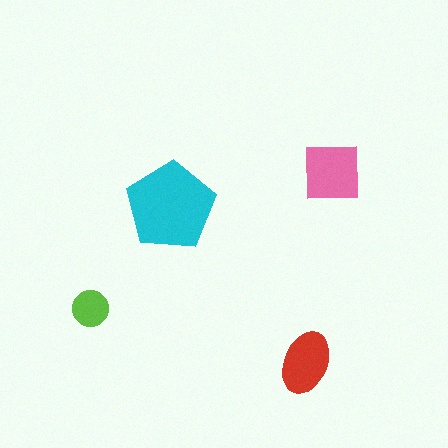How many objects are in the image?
There are 4 objects in the image.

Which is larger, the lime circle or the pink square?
The pink square.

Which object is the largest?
The cyan pentagon.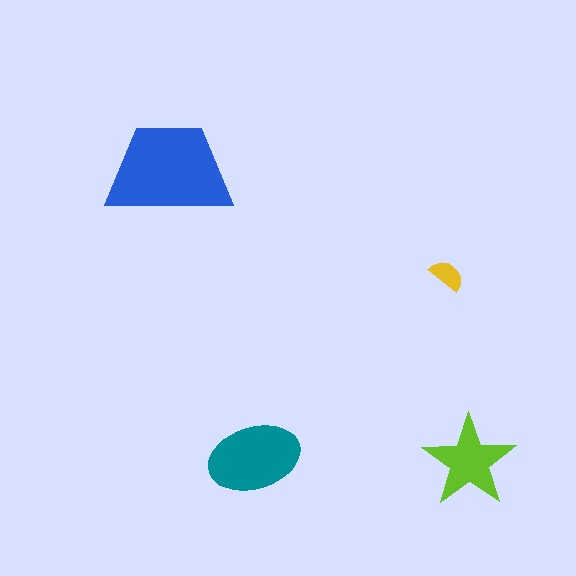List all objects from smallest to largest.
The yellow semicircle, the lime star, the teal ellipse, the blue trapezoid.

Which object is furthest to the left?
The blue trapezoid is leftmost.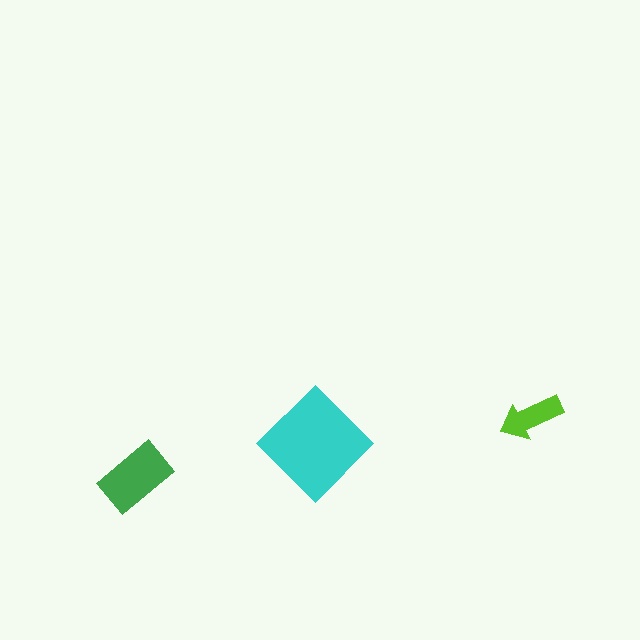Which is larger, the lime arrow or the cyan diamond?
The cyan diamond.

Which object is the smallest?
The lime arrow.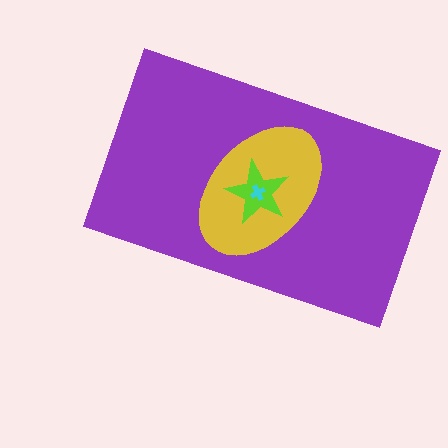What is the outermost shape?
The purple rectangle.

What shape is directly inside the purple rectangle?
The yellow ellipse.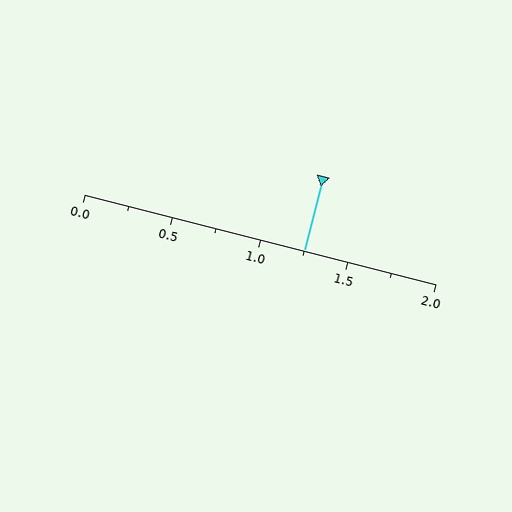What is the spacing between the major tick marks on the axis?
The major ticks are spaced 0.5 apart.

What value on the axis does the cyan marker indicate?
The marker indicates approximately 1.25.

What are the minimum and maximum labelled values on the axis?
The axis runs from 0.0 to 2.0.